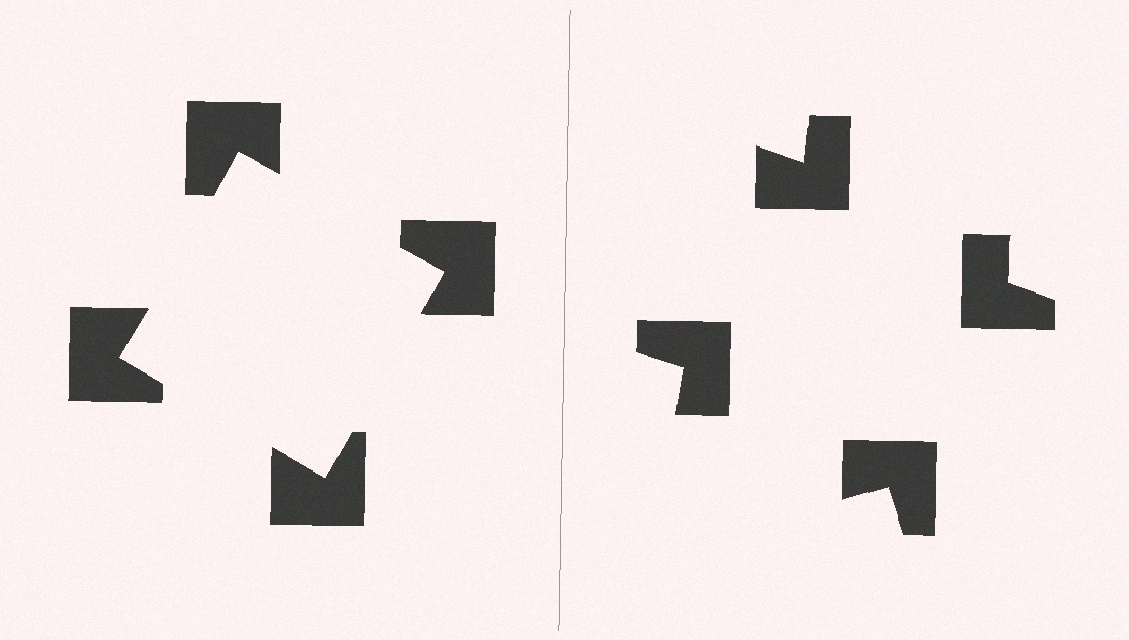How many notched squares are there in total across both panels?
8 — 4 on each side.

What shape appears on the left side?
An illusory square.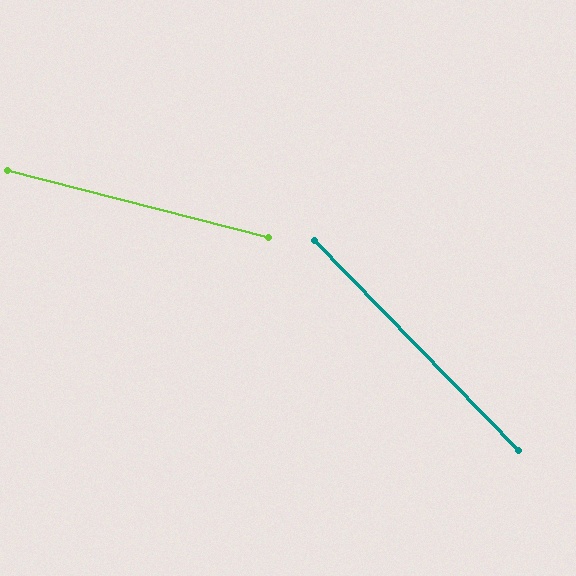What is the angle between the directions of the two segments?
Approximately 31 degrees.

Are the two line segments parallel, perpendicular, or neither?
Neither parallel nor perpendicular — they differ by about 31°.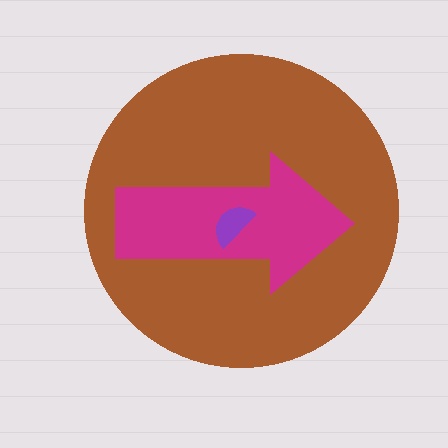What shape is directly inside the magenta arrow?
The purple semicircle.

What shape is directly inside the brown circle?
The magenta arrow.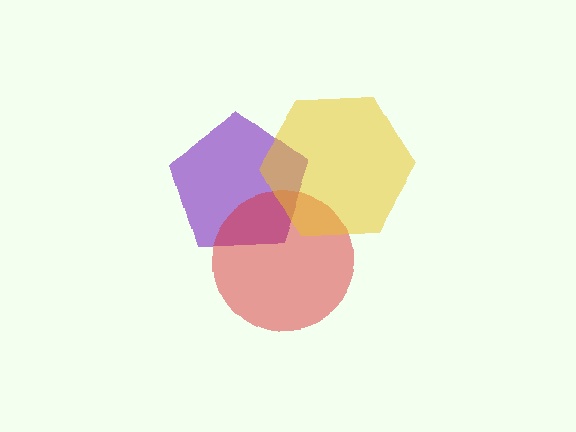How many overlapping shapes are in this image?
There are 3 overlapping shapes in the image.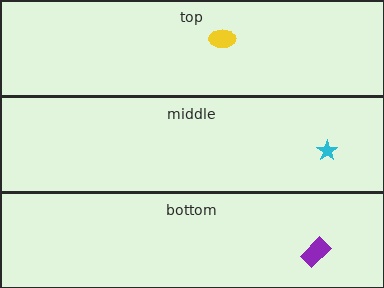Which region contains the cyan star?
The middle region.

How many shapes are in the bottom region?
1.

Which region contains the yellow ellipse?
The top region.